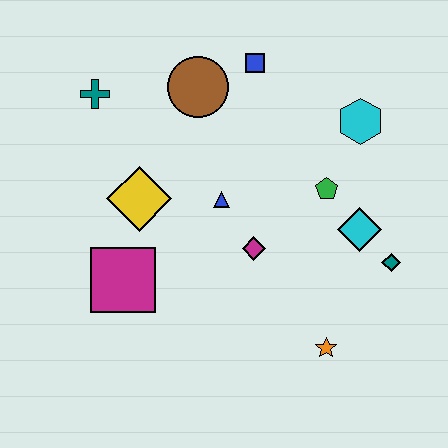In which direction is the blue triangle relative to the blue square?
The blue triangle is below the blue square.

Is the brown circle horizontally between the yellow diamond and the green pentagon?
Yes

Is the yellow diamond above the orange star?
Yes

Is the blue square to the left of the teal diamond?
Yes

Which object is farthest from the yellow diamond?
The teal diamond is farthest from the yellow diamond.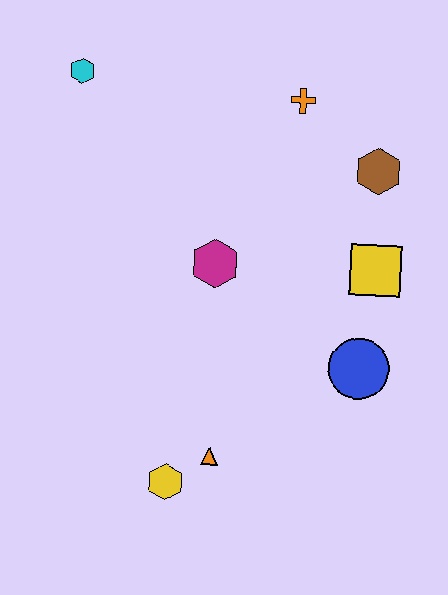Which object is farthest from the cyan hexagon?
The yellow hexagon is farthest from the cyan hexagon.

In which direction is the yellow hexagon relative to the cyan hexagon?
The yellow hexagon is below the cyan hexagon.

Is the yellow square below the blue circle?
No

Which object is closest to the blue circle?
The yellow square is closest to the blue circle.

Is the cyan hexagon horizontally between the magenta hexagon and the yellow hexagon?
No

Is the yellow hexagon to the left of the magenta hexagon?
Yes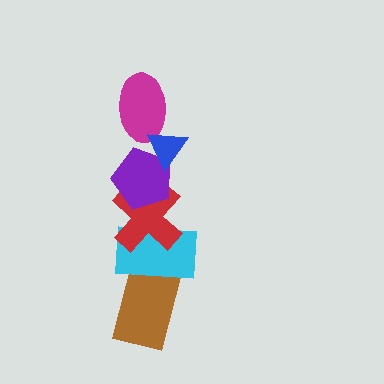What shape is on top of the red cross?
The purple pentagon is on top of the red cross.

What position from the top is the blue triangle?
The blue triangle is 1st from the top.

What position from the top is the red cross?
The red cross is 4th from the top.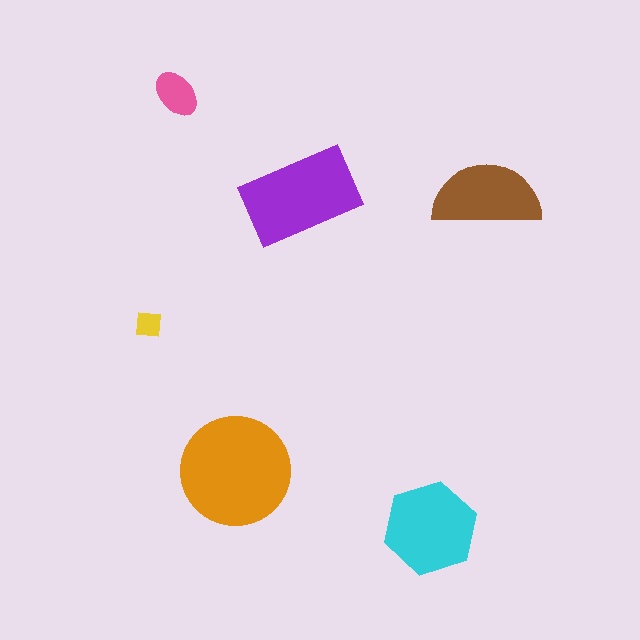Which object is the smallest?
The yellow square.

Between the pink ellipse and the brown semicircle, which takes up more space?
The brown semicircle.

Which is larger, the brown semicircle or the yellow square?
The brown semicircle.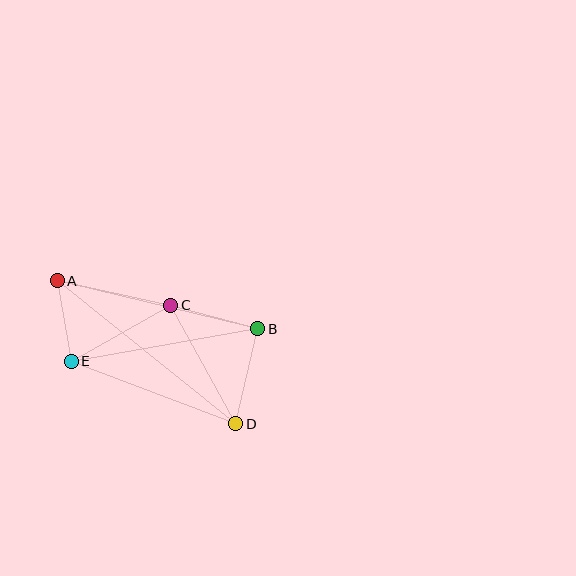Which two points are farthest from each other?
Points A and D are farthest from each other.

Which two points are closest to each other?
Points A and E are closest to each other.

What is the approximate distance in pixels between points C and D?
The distance between C and D is approximately 135 pixels.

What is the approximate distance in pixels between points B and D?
The distance between B and D is approximately 98 pixels.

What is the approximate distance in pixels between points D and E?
The distance between D and E is approximately 176 pixels.